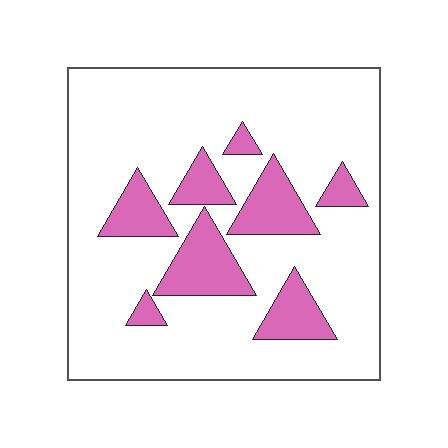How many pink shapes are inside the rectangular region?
8.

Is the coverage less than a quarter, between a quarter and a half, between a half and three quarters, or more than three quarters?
Less than a quarter.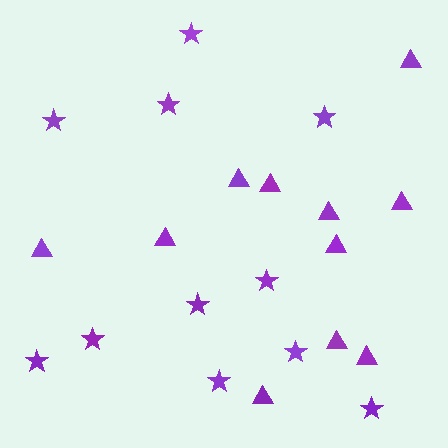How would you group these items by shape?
There are 2 groups: one group of stars (11) and one group of triangles (11).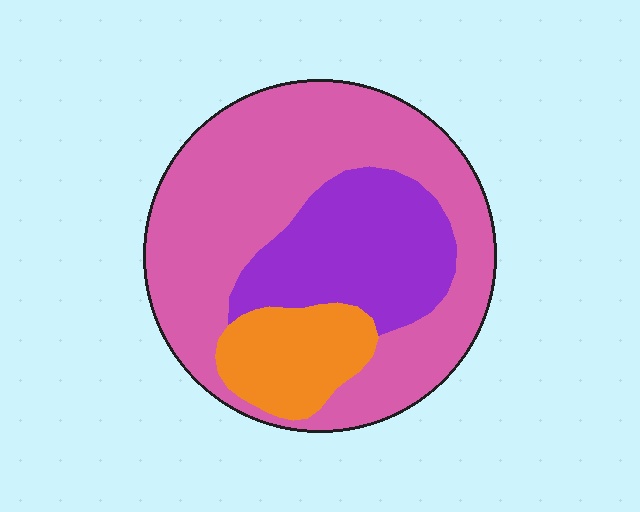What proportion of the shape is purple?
Purple takes up about one quarter (1/4) of the shape.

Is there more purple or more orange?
Purple.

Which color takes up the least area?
Orange, at roughly 15%.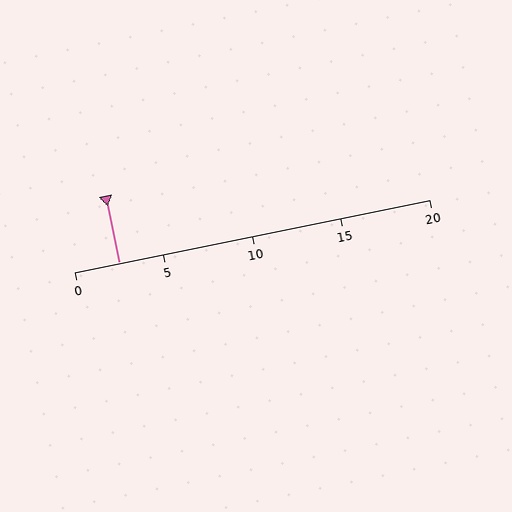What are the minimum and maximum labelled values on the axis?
The axis runs from 0 to 20.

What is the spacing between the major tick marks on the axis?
The major ticks are spaced 5 apart.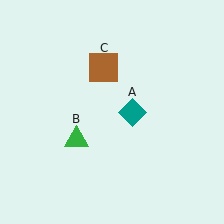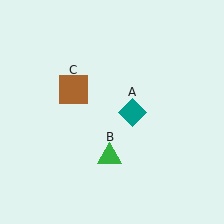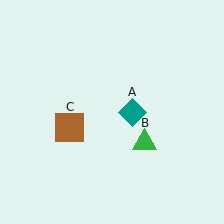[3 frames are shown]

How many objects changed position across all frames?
2 objects changed position: green triangle (object B), brown square (object C).